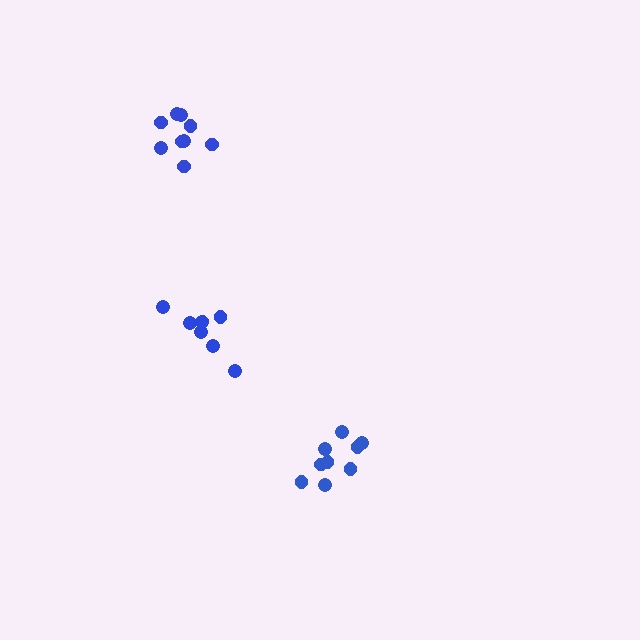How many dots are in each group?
Group 1: 8 dots, Group 2: 9 dots, Group 3: 9 dots (26 total).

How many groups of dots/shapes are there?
There are 3 groups.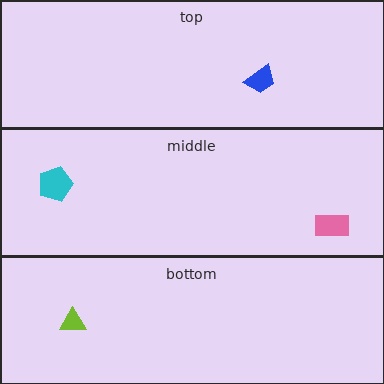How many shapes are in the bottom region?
1.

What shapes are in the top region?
The blue trapezoid.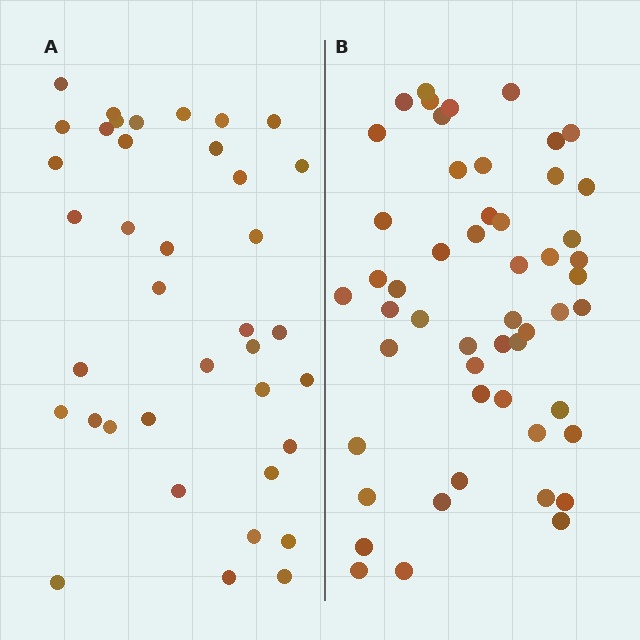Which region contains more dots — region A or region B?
Region B (the right region) has more dots.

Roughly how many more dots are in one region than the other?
Region B has approximately 15 more dots than region A.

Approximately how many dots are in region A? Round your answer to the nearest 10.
About 40 dots. (The exact count is 38, which rounds to 40.)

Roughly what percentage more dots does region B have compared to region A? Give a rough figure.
About 35% more.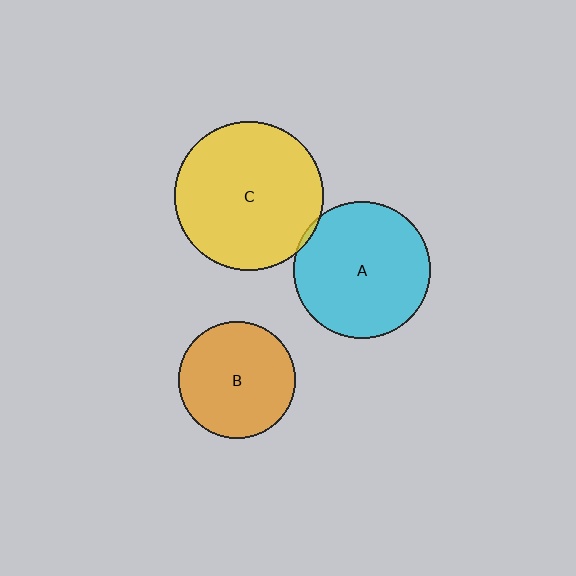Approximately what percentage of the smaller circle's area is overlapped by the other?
Approximately 5%.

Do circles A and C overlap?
Yes.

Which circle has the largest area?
Circle C (yellow).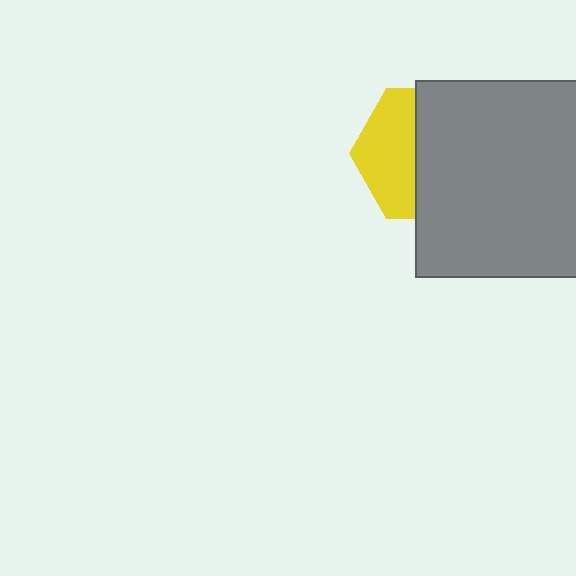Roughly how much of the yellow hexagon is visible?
A small part of it is visible (roughly 43%).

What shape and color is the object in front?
The object in front is a gray square.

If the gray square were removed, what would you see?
You would see the complete yellow hexagon.